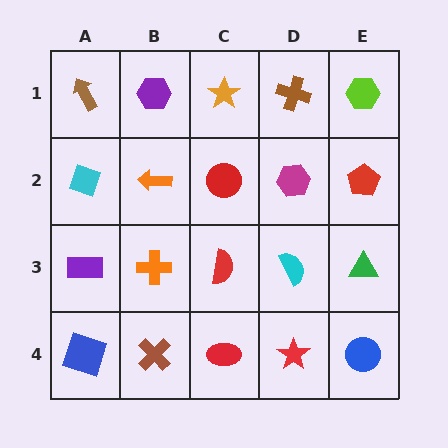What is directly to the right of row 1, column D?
A lime hexagon.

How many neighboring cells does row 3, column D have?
4.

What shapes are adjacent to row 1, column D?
A magenta hexagon (row 2, column D), an orange star (row 1, column C), a lime hexagon (row 1, column E).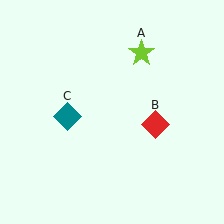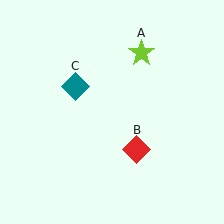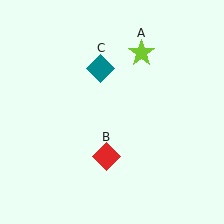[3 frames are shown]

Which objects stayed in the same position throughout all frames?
Lime star (object A) remained stationary.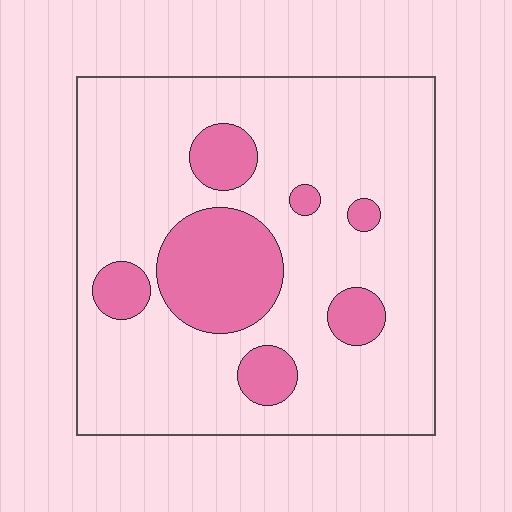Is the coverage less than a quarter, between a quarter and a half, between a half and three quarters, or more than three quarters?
Less than a quarter.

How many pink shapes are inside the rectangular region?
7.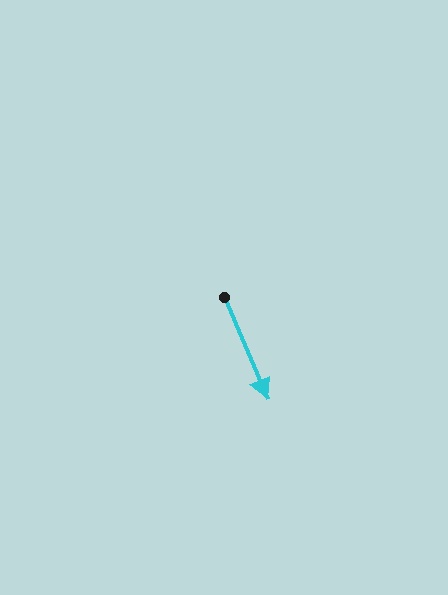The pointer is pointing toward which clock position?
Roughly 5 o'clock.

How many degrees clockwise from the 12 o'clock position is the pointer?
Approximately 157 degrees.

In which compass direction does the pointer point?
Southeast.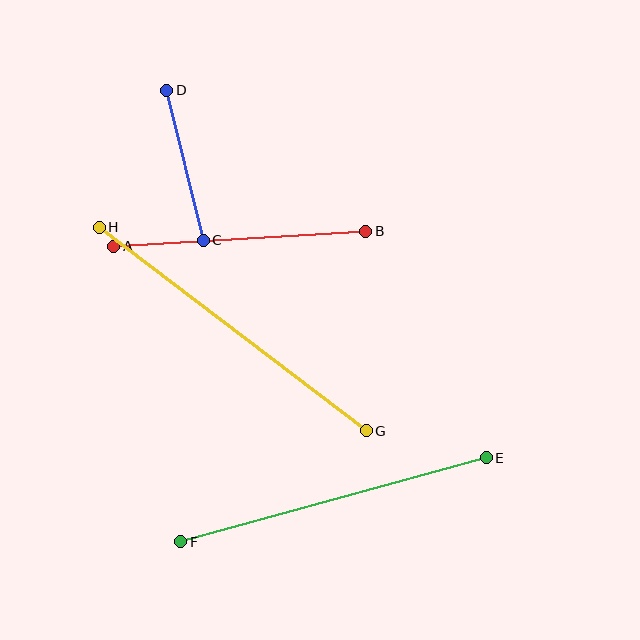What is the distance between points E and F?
The distance is approximately 317 pixels.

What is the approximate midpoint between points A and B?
The midpoint is at approximately (240, 239) pixels.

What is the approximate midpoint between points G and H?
The midpoint is at approximately (233, 329) pixels.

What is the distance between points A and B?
The distance is approximately 253 pixels.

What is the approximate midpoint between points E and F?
The midpoint is at approximately (333, 500) pixels.